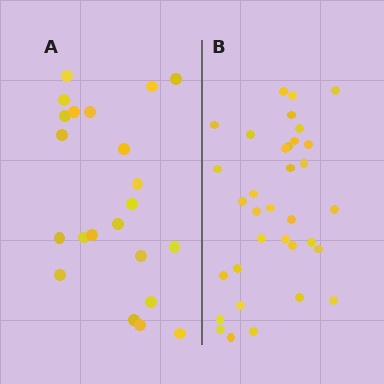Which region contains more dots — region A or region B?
Region B (the right region) has more dots.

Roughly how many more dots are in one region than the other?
Region B has roughly 12 or so more dots than region A.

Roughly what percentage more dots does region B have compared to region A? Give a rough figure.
About 55% more.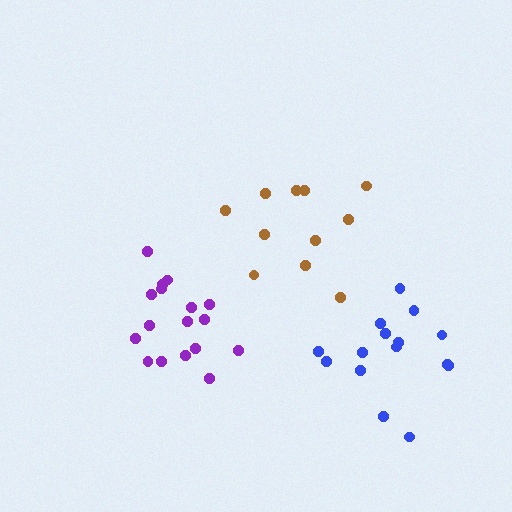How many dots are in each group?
Group 1: 17 dots, Group 2: 11 dots, Group 3: 15 dots (43 total).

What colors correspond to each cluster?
The clusters are colored: purple, brown, blue.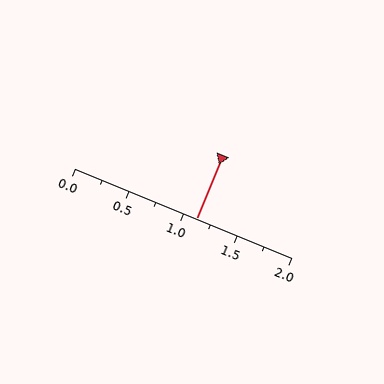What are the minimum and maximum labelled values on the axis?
The axis runs from 0.0 to 2.0.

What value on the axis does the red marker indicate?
The marker indicates approximately 1.12.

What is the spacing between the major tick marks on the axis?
The major ticks are spaced 0.5 apart.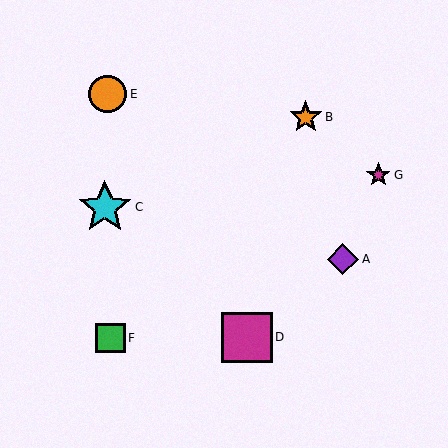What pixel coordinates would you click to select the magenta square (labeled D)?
Click at (247, 337) to select the magenta square D.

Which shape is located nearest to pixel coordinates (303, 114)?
The orange star (labeled B) at (306, 117) is nearest to that location.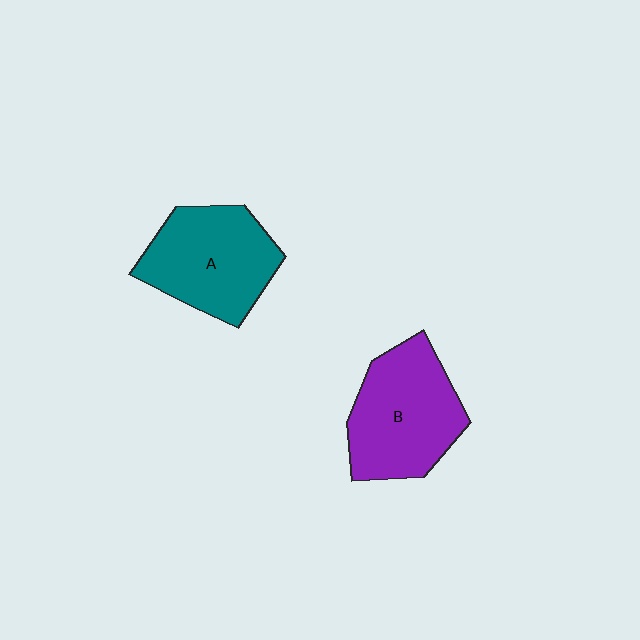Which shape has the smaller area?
Shape A (teal).